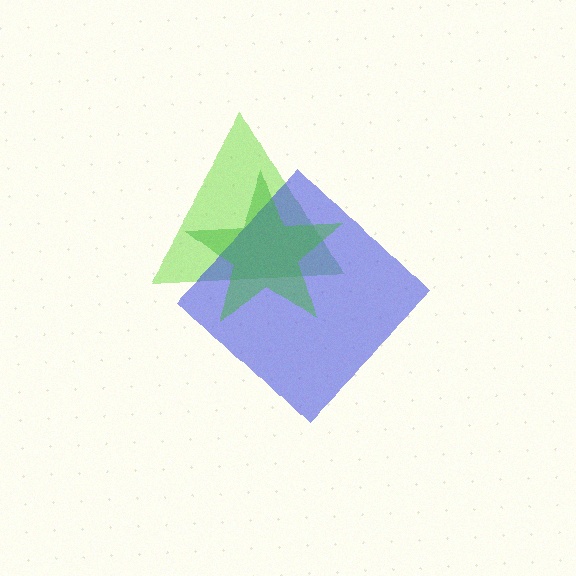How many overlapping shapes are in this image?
There are 3 overlapping shapes in the image.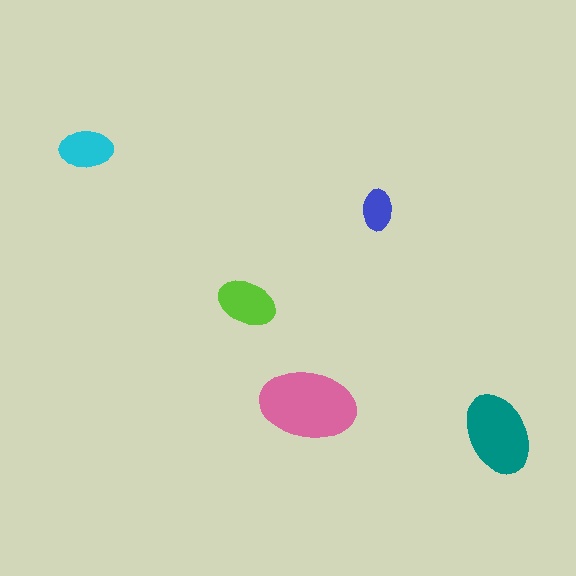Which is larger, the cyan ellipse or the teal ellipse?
The teal one.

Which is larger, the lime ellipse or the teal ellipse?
The teal one.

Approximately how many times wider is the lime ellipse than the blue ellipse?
About 1.5 times wider.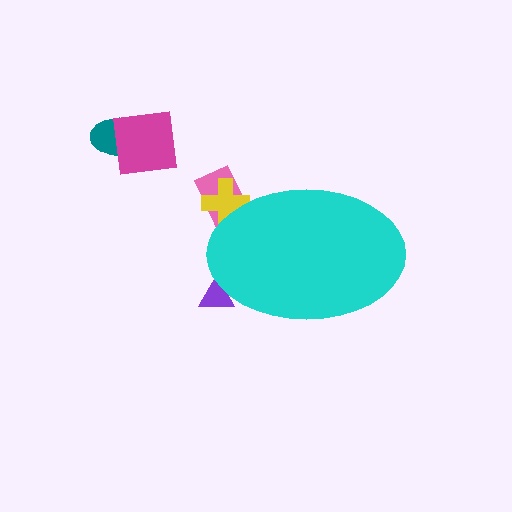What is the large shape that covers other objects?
A cyan ellipse.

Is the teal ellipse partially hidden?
No, the teal ellipse is fully visible.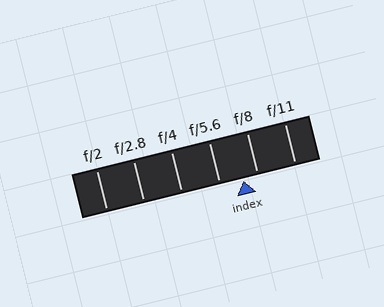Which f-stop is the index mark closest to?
The index mark is closest to f/8.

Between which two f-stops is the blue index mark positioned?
The index mark is between f/5.6 and f/8.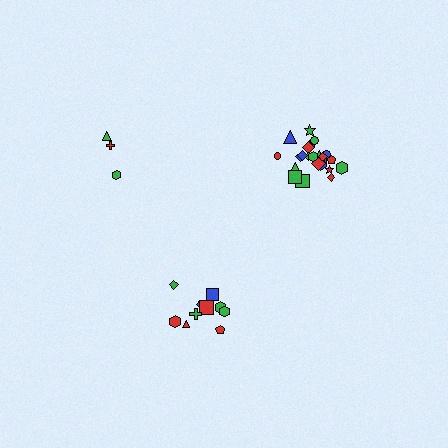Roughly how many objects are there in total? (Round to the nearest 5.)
Roughly 35 objects in total.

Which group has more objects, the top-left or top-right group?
The top-right group.